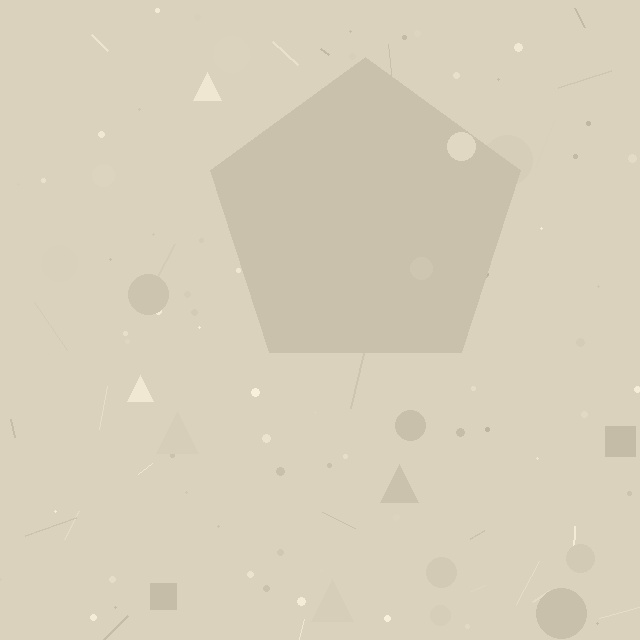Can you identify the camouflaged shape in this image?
The camouflaged shape is a pentagon.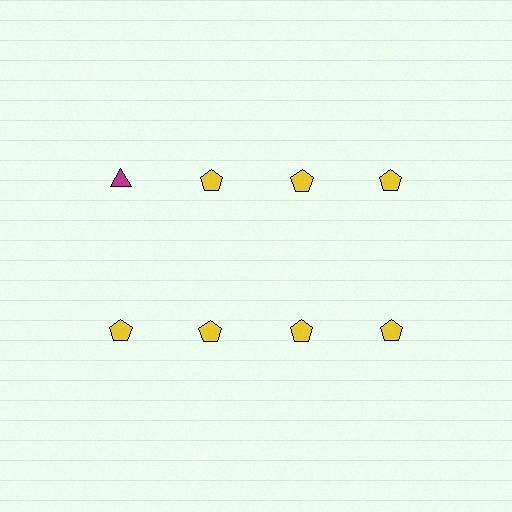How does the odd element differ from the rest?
It differs in both color (magenta instead of yellow) and shape (triangle instead of pentagon).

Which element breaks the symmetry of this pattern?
The magenta triangle in the top row, leftmost column breaks the symmetry. All other shapes are yellow pentagons.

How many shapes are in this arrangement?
There are 8 shapes arranged in a grid pattern.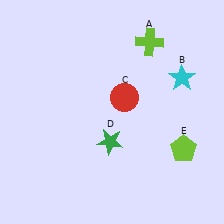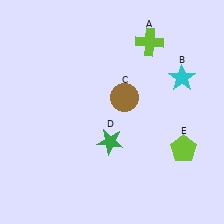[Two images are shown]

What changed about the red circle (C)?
In Image 1, C is red. In Image 2, it changed to brown.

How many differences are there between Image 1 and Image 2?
There is 1 difference between the two images.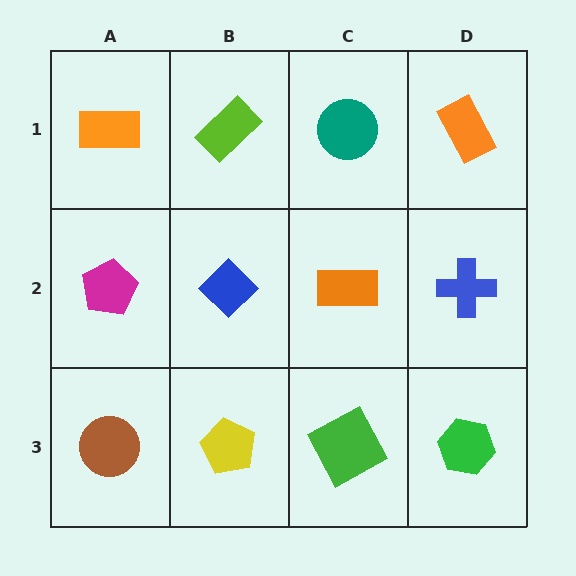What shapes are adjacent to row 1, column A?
A magenta pentagon (row 2, column A), a lime rectangle (row 1, column B).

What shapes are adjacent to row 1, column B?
A blue diamond (row 2, column B), an orange rectangle (row 1, column A), a teal circle (row 1, column C).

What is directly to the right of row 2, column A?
A blue diamond.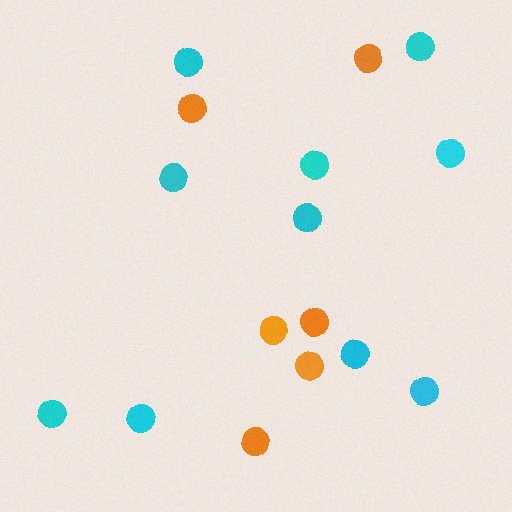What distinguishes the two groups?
There are 2 groups: one group of cyan circles (10) and one group of orange circles (6).